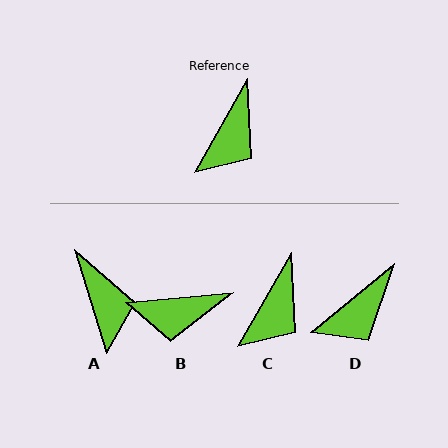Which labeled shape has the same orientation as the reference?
C.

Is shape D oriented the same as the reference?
No, it is off by about 21 degrees.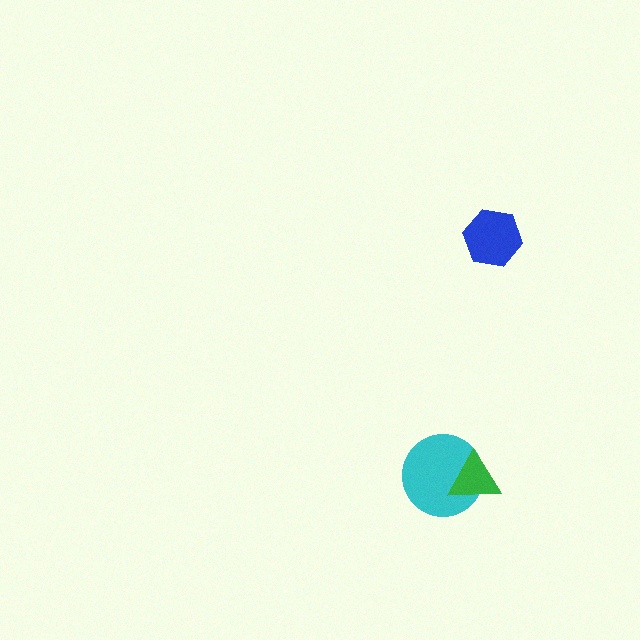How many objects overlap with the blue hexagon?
0 objects overlap with the blue hexagon.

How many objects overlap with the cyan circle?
1 object overlaps with the cyan circle.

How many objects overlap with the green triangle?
1 object overlaps with the green triangle.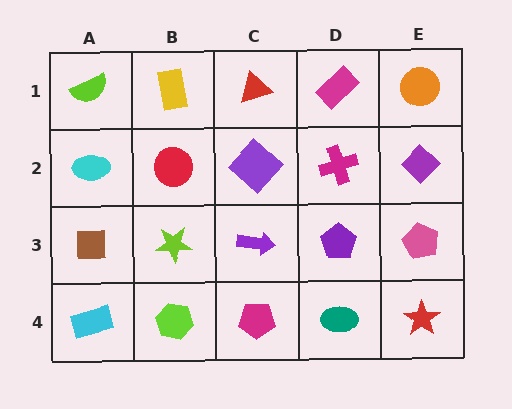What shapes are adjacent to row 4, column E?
A pink pentagon (row 3, column E), a teal ellipse (row 4, column D).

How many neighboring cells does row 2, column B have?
4.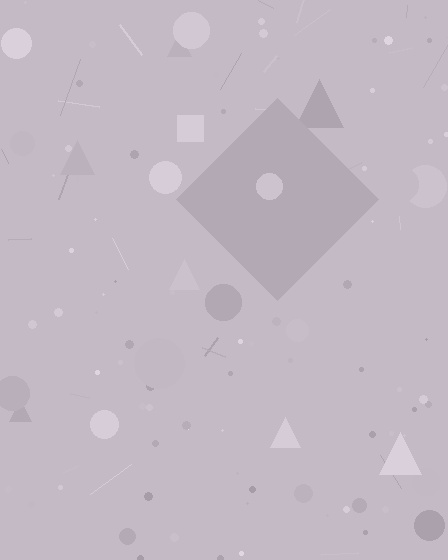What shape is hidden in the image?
A diamond is hidden in the image.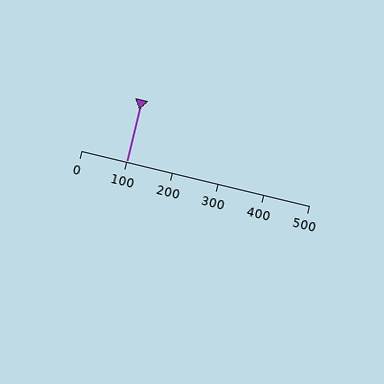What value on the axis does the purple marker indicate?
The marker indicates approximately 100.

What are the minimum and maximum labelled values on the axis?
The axis runs from 0 to 500.